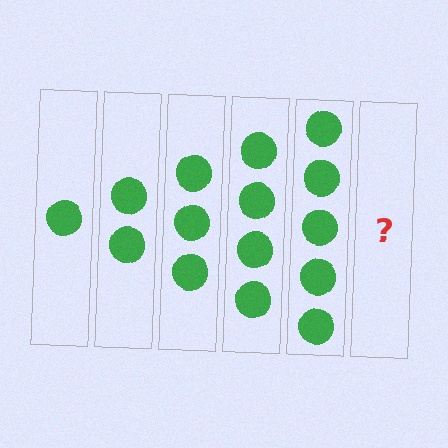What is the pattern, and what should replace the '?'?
The pattern is that each step adds one more circle. The '?' should be 6 circles.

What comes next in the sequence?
The next element should be 6 circles.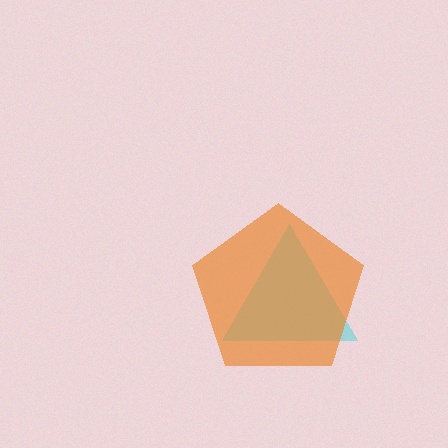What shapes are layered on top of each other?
The layered shapes are: a cyan triangle, an orange pentagon.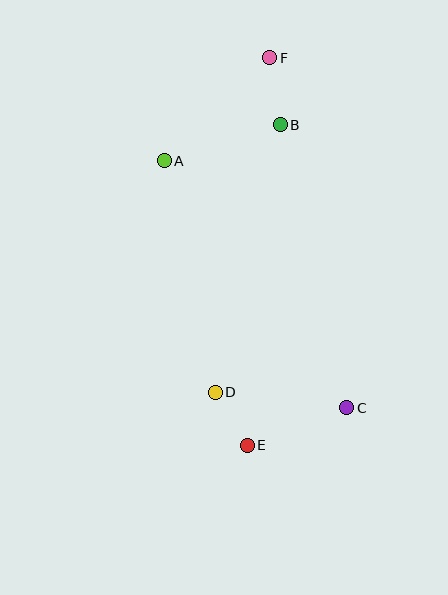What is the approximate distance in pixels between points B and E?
The distance between B and E is approximately 322 pixels.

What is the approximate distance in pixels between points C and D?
The distance between C and D is approximately 133 pixels.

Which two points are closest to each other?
Points D and E are closest to each other.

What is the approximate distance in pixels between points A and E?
The distance between A and E is approximately 296 pixels.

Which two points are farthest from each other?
Points E and F are farthest from each other.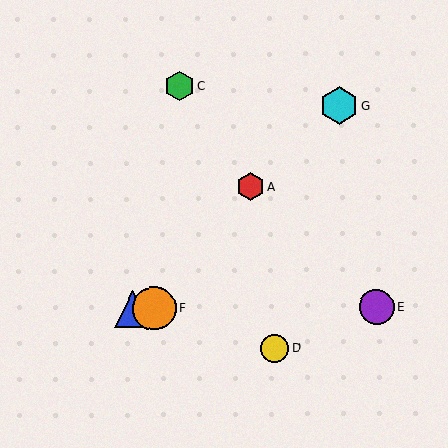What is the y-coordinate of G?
Object G is at y≈106.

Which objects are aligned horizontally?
Objects B, E, F are aligned horizontally.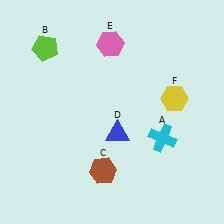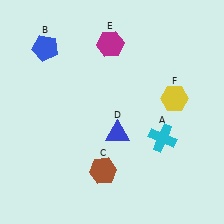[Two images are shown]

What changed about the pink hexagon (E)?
In Image 1, E is pink. In Image 2, it changed to magenta.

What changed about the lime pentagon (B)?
In Image 1, B is lime. In Image 2, it changed to blue.